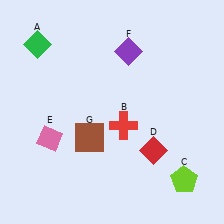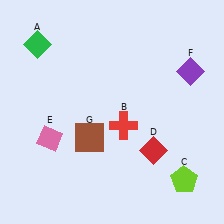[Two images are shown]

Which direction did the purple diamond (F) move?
The purple diamond (F) moved right.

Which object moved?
The purple diamond (F) moved right.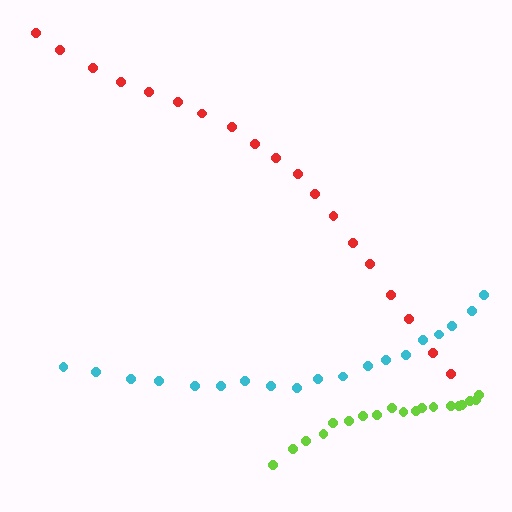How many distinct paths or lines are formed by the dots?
There are 3 distinct paths.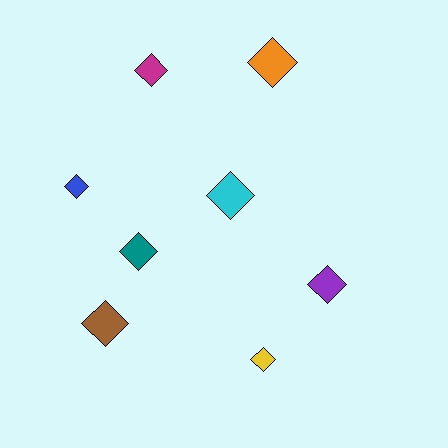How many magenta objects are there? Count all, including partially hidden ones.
There is 1 magenta object.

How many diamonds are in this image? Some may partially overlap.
There are 8 diamonds.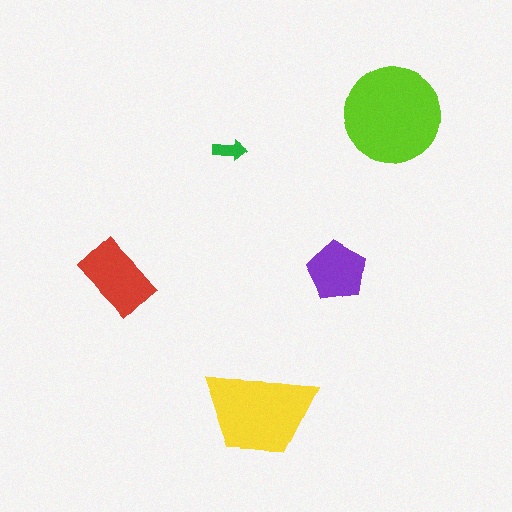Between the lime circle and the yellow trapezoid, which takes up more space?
The lime circle.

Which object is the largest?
The lime circle.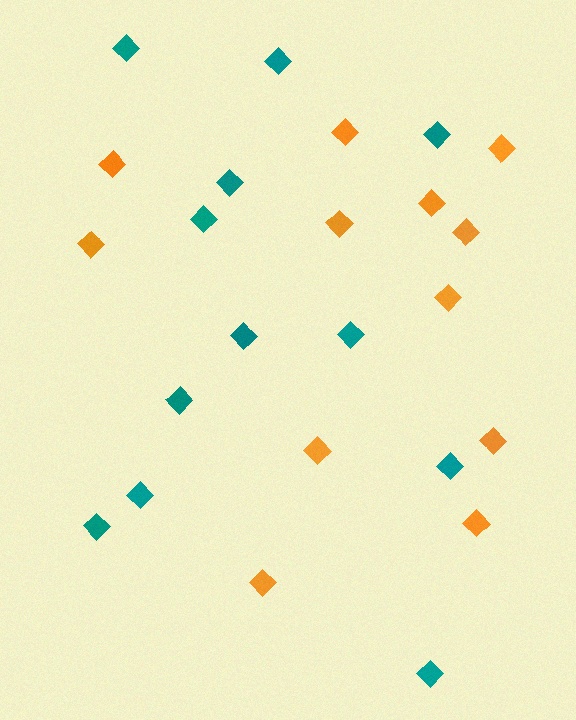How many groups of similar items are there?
There are 2 groups: one group of teal diamonds (12) and one group of orange diamonds (12).